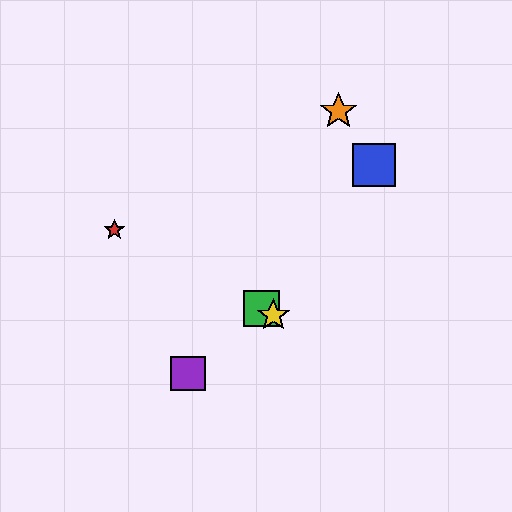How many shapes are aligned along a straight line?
3 shapes (the red star, the green square, the yellow star) are aligned along a straight line.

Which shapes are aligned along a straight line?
The red star, the green square, the yellow star are aligned along a straight line.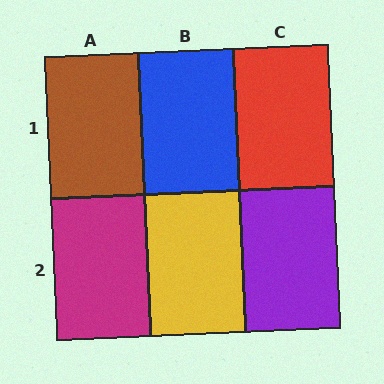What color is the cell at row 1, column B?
Blue.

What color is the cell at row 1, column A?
Brown.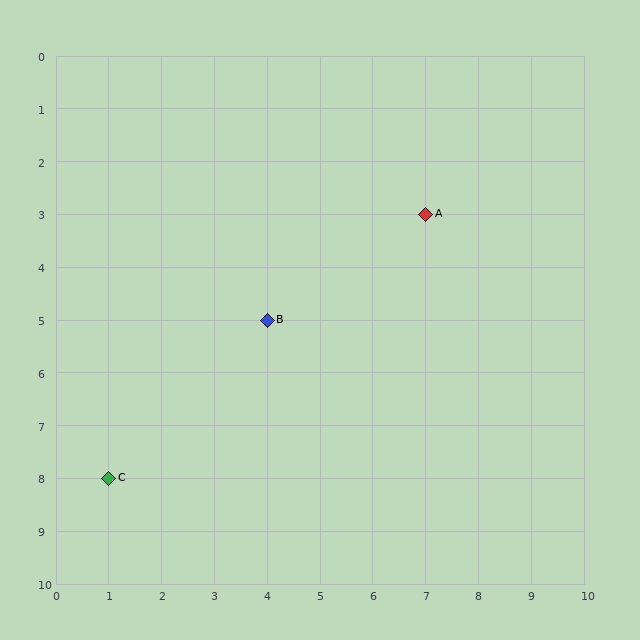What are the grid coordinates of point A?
Point A is at grid coordinates (7, 3).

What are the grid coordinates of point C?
Point C is at grid coordinates (1, 8).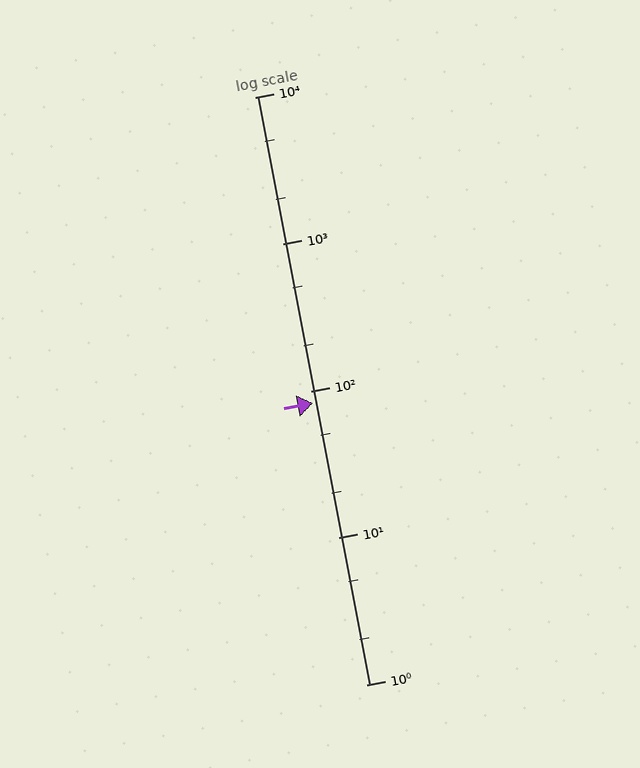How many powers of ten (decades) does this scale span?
The scale spans 4 decades, from 1 to 10000.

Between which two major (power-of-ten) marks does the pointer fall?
The pointer is between 10 and 100.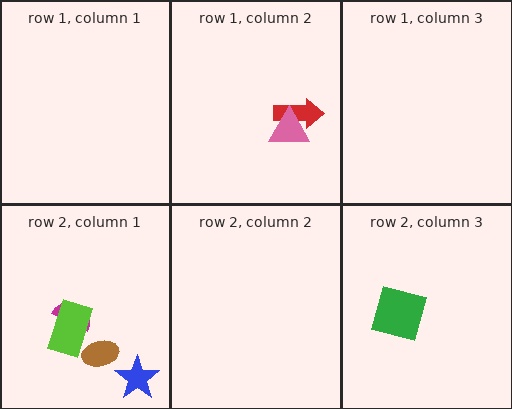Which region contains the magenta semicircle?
The row 2, column 1 region.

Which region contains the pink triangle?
The row 1, column 2 region.